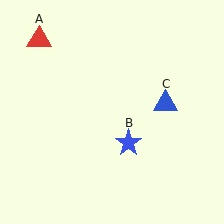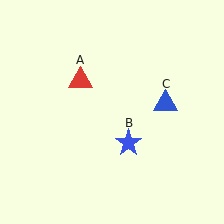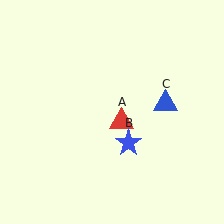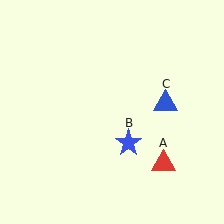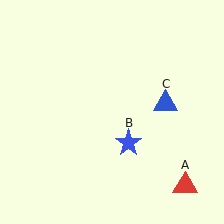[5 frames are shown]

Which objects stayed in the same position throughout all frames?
Blue star (object B) and blue triangle (object C) remained stationary.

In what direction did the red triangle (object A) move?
The red triangle (object A) moved down and to the right.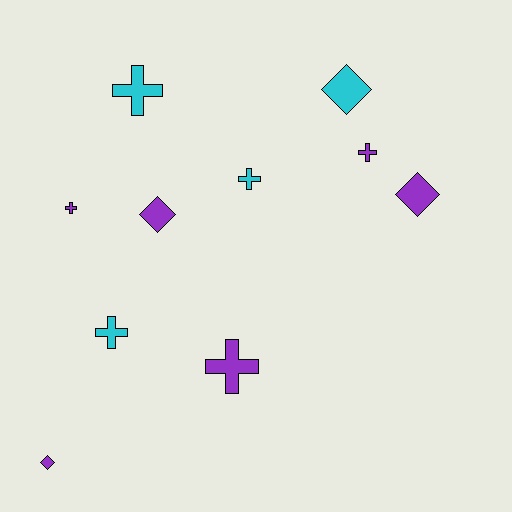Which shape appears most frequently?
Cross, with 6 objects.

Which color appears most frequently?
Purple, with 6 objects.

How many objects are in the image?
There are 10 objects.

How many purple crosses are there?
There are 3 purple crosses.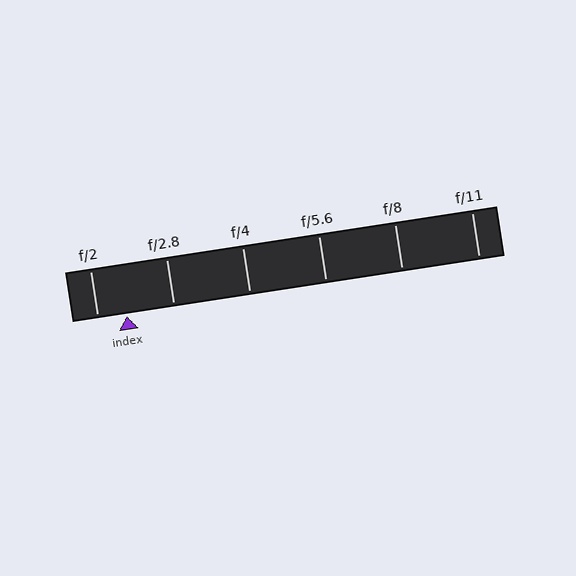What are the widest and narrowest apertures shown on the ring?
The widest aperture shown is f/2 and the narrowest is f/11.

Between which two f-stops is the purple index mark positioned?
The index mark is between f/2 and f/2.8.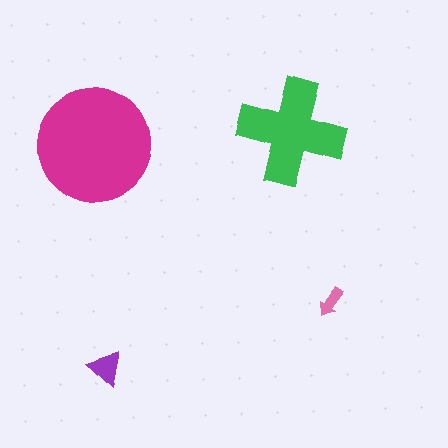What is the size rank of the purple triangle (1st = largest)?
3rd.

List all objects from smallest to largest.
The pink arrow, the purple triangle, the green cross, the magenta circle.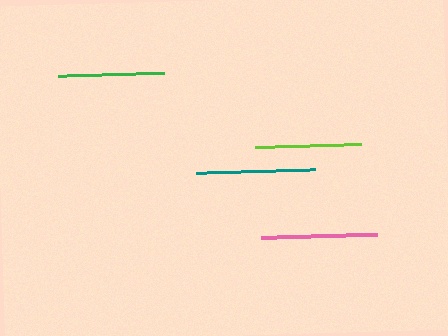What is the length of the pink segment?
The pink segment is approximately 115 pixels long.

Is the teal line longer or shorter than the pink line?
The teal line is longer than the pink line.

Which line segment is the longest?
The teal line is the longest at approximately 119 pixels.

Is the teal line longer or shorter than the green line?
The teal line is longer than the green line.